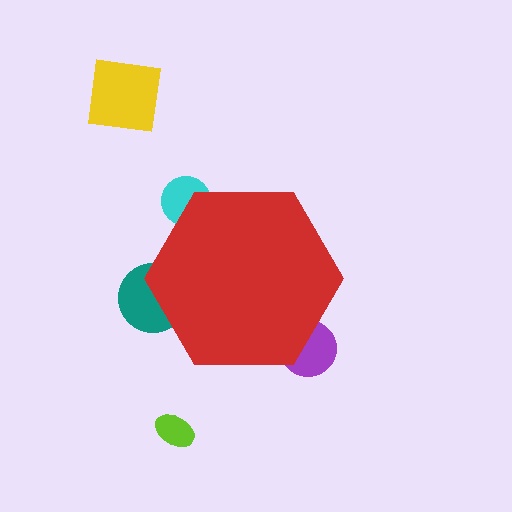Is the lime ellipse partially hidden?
No, the lime ellipse is fully visible.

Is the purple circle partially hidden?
Yes, the purple circle is partially hidden behind the red hexagon.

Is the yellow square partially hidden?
No, the yellow square is fully visible.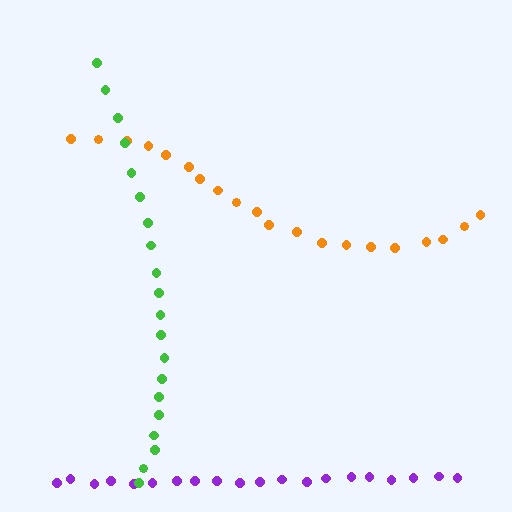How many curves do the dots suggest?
There are 3 distinct paths.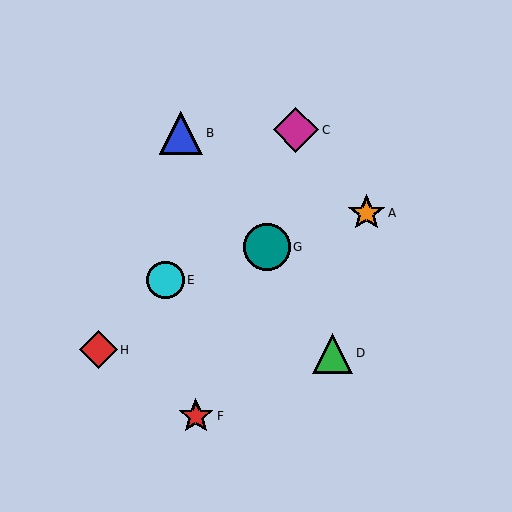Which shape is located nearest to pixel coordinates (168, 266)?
The cyan circle (labeled E) at (166, 280) is nearest to that location.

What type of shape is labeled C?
Shape C is a magenta diamond.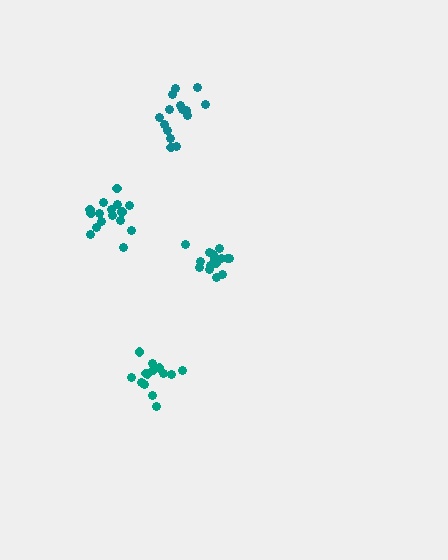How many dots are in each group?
Group 1: 16 dots, Group 2: 14 dots, Group 3: 16 dots, Group 4: 16 dots (62 total).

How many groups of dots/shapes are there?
There are 4 groups.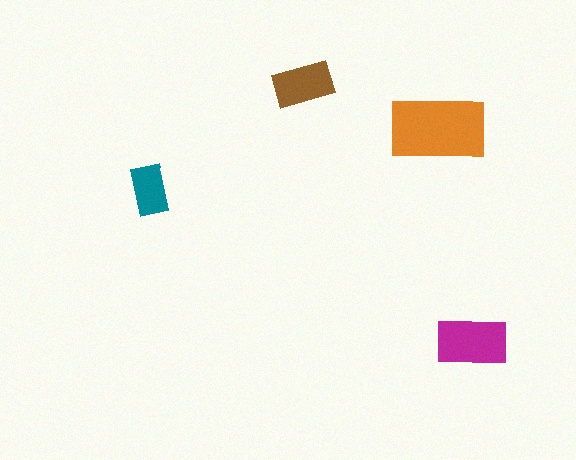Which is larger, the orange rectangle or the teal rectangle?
The orange one.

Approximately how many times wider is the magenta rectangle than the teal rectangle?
About 1.5 times wider.